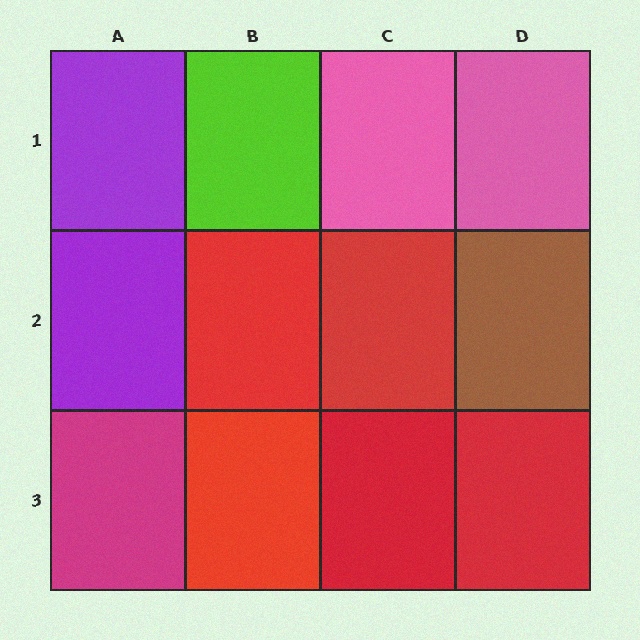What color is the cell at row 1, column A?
Purple.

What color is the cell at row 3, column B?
Red.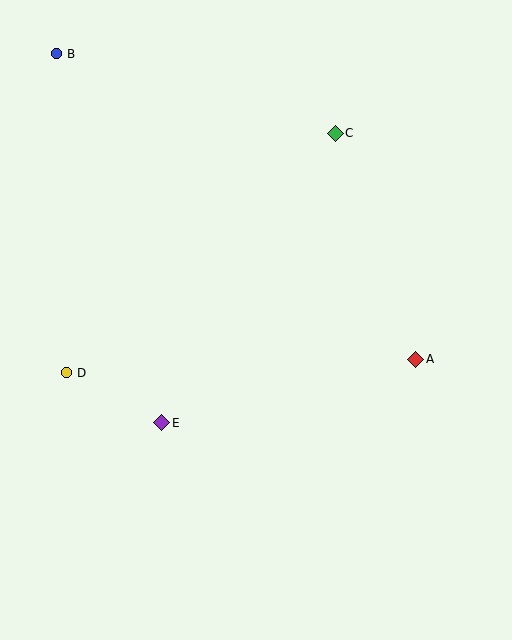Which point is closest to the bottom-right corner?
Point A is closest to the bottom-right corner.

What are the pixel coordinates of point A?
Point A is at (416, 359).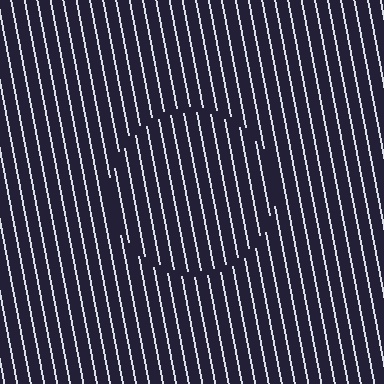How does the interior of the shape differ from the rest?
The interior of the shape contains the same grating, shifted by half a period — the contour is defined by the phase discontinuity where line-ends from the inner and outer gratings abut.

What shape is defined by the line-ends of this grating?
An illusory circle. The interior of the shape contains the same grating, shifted by half a period — the contour is defined by the phase discontinuity where line-ends from the inner and outer gratings abut.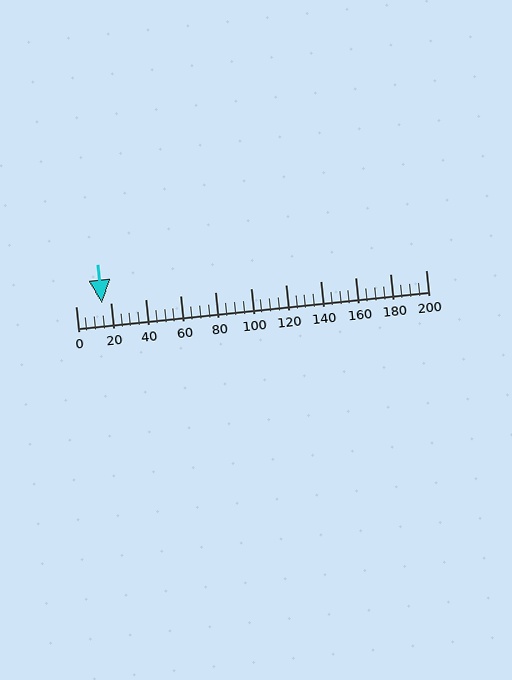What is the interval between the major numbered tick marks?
The major tick marks are spaced 20 units apart.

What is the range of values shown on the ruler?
The ruler shows values from 0 to 200.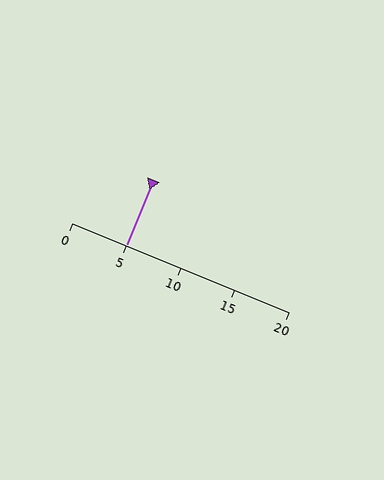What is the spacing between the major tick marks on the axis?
The major ticks are spaced 5 apart.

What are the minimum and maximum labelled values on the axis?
The axis runs from 0 to 20.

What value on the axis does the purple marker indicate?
The marker indicates approximately 5.